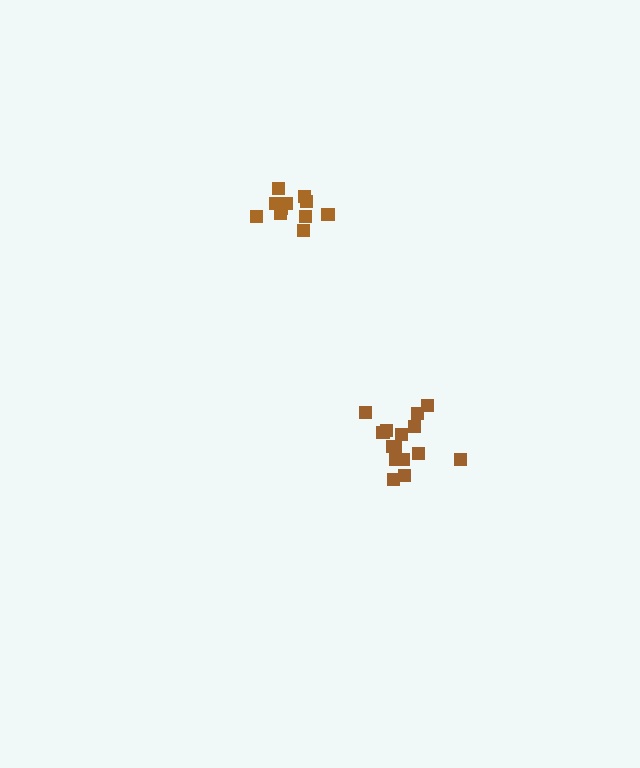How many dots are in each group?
Group 1: 11 dots, Group 2: 16 dots (27 total).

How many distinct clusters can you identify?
There are 2 distinct clusters.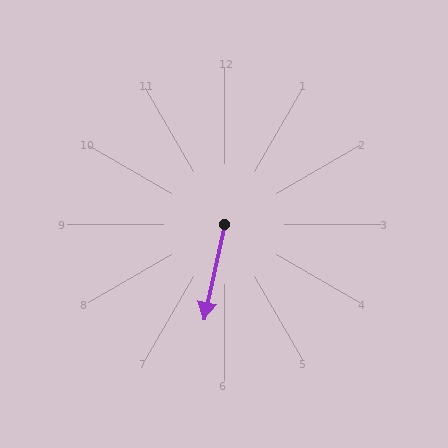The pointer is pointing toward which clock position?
Roughly 6 o'clock.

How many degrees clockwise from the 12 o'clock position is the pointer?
Approximately 192 degrees.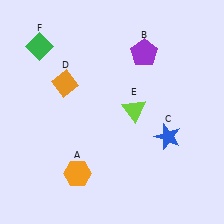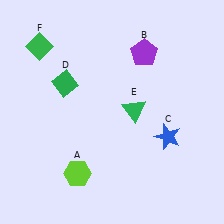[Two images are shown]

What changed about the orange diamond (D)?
In Image 1, D is orange. In Image 2, it changed to green.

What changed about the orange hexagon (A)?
In Image 1, A is orange. In Image 2, it changed to lime.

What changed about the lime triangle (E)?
In Image 1, E is lime. In Image 2, it changed to green.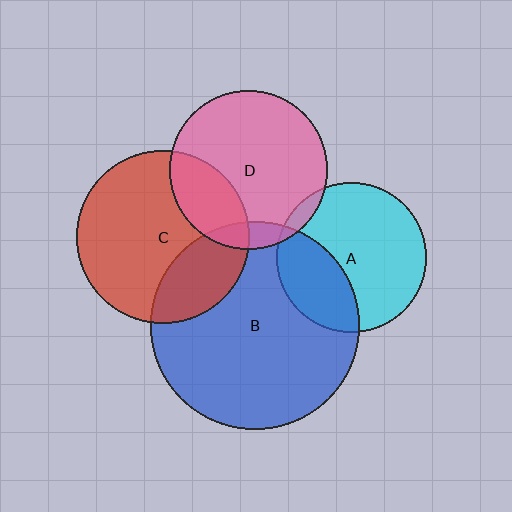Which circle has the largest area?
Circle B (blue).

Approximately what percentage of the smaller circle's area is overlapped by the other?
Approximately 25%.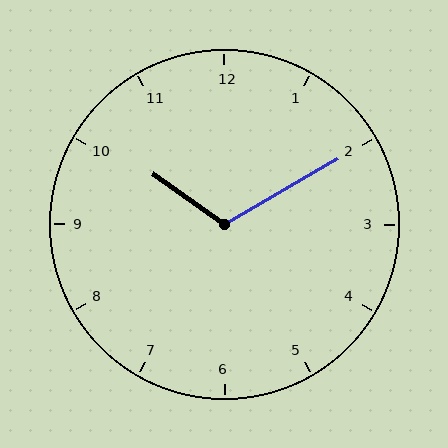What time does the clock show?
10:10.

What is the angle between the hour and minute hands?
Approximately 115 degrees.